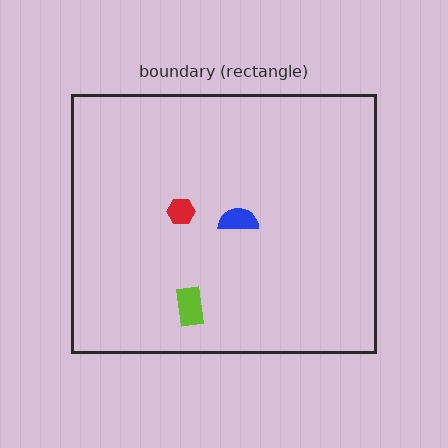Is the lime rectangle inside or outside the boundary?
Inside.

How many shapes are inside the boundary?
3 inside, 0 outside.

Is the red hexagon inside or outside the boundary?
Inside.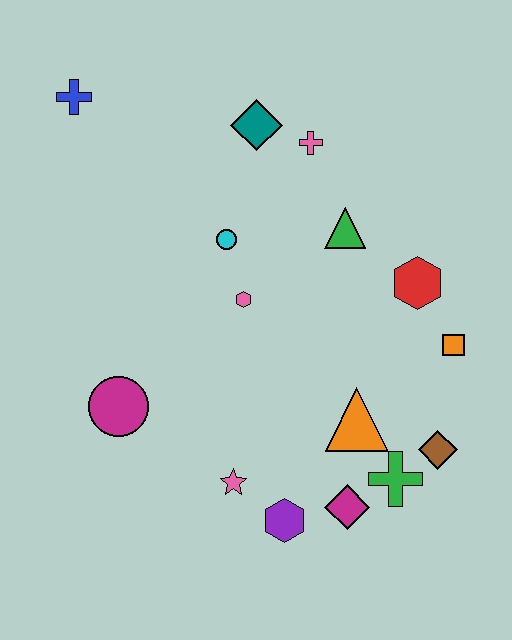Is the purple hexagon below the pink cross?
Yes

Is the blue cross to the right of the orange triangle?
No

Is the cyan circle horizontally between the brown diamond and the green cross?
No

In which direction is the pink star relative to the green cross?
The pink star is to the left of the green cross.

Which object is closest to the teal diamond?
The pink cross is closest to the teal diamond.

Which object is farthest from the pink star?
The blue cross is farthest from the pink star.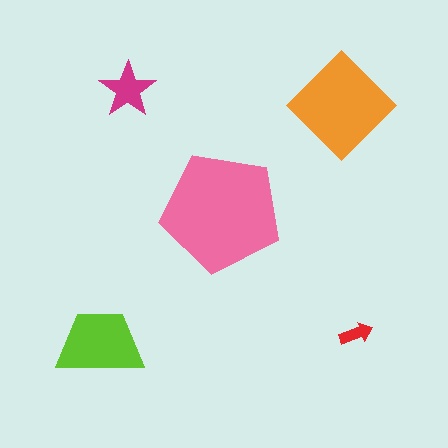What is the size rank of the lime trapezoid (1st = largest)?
3rd.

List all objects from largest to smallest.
The pink pentagon, the orange diamond, the lime trapezoid, the magenta star, the red arrow.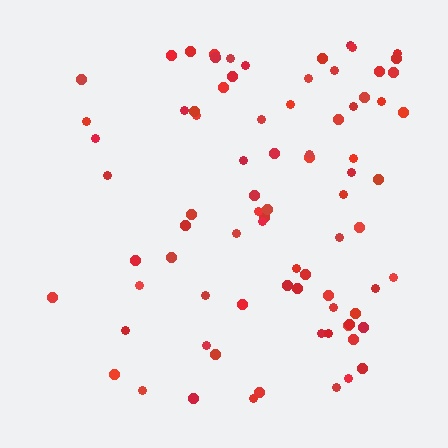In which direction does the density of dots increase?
From left to right, with the right side densest.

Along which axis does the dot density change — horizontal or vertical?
Horizontal.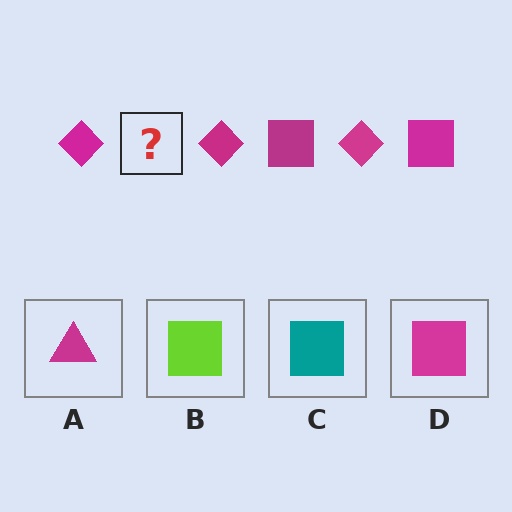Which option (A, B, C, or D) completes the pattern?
D.